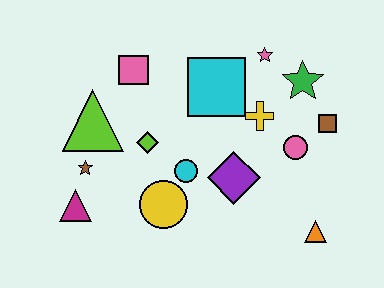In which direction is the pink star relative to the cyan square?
The pink star is to the right of the cyan square.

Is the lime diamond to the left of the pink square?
No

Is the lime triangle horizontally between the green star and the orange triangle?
No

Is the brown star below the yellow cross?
Yes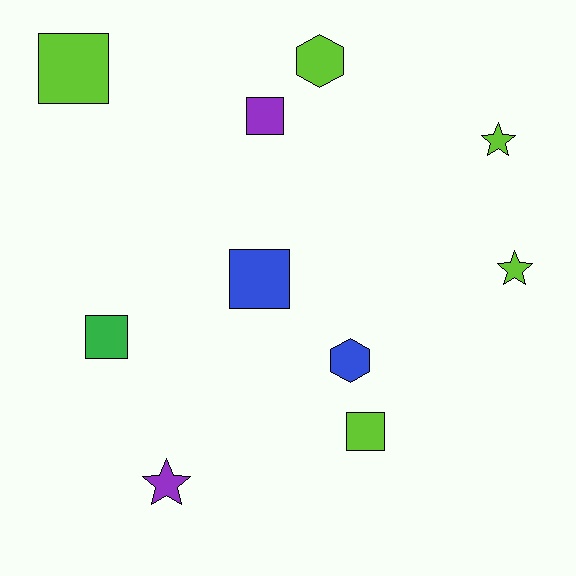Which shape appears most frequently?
Square, with 5 objects.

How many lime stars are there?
There are 2 lime stars.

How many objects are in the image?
There are 10 objects.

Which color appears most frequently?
Lime, with 5 objects.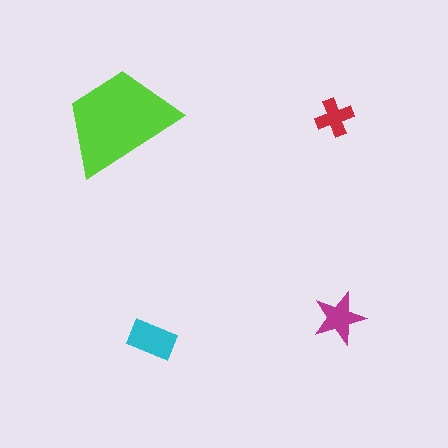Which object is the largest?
The lime trapezoid.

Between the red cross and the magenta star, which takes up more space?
The magenta star.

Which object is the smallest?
The red cross.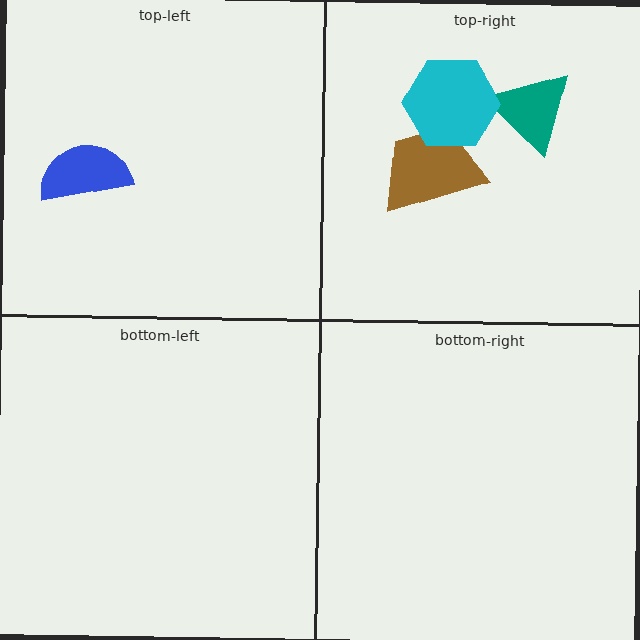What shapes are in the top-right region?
The teal triangle, the brown trapezoid, the cyan hexagon.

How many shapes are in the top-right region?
3.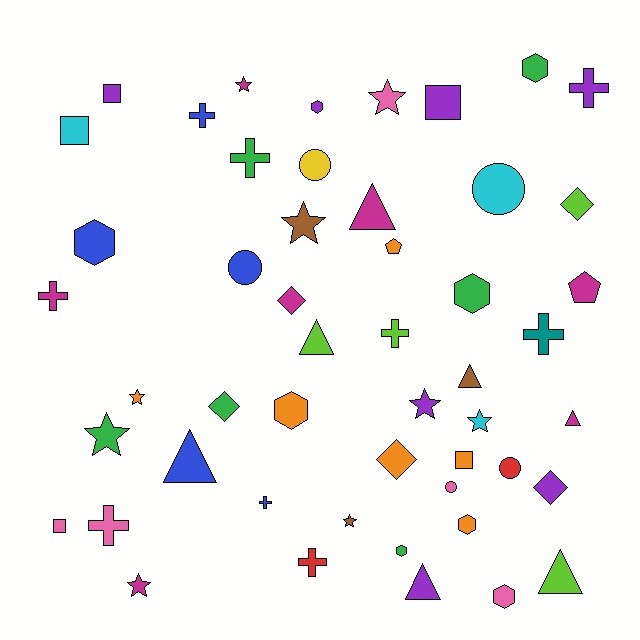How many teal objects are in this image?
There is 1 teal object.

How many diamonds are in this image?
There are 5 diamonds.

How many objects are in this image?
There are 50 objects.